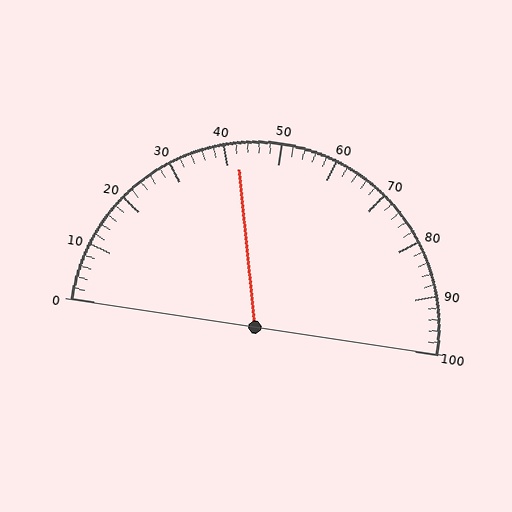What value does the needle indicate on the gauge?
The needle indicates approximately 42.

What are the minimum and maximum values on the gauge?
The gauge ranges from 0 to 100.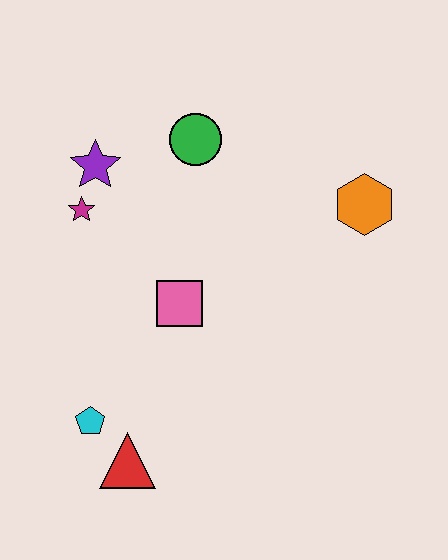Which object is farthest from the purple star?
The red triangle is farthest from the purple star.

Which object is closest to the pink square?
The magenta star is closest to the pink square.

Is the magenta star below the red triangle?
No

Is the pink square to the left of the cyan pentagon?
No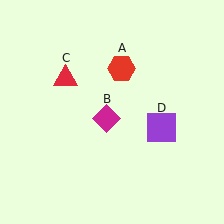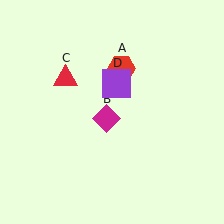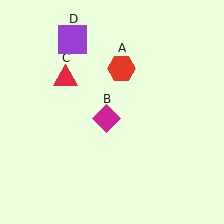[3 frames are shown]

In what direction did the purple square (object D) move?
The purple square (object D) moved up and to the left.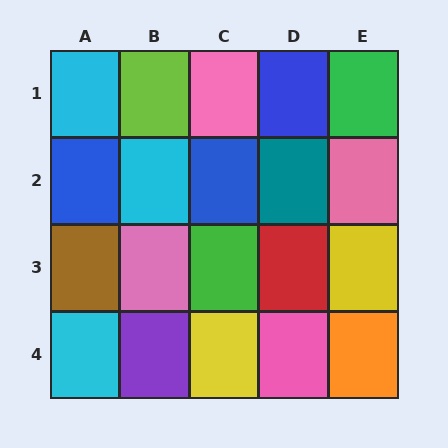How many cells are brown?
1 cell is brown.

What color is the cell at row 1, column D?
Blue.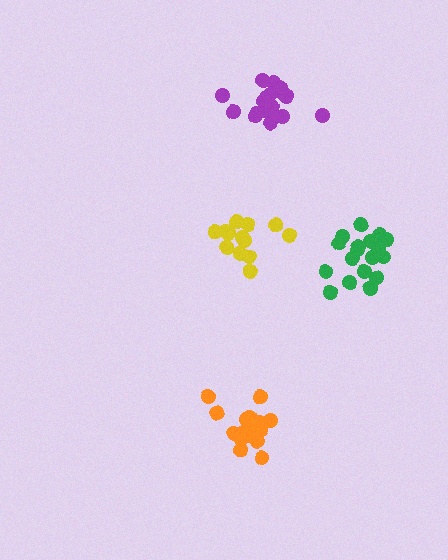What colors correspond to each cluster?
The clusters are colored: orange, yellow, purple, green.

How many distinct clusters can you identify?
There are 4 distinct clusters.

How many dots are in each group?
Group 1: 17 dots, Group 2: 13 dots, Group 3: 19 dots, Group 4: 18 dots (67 total).